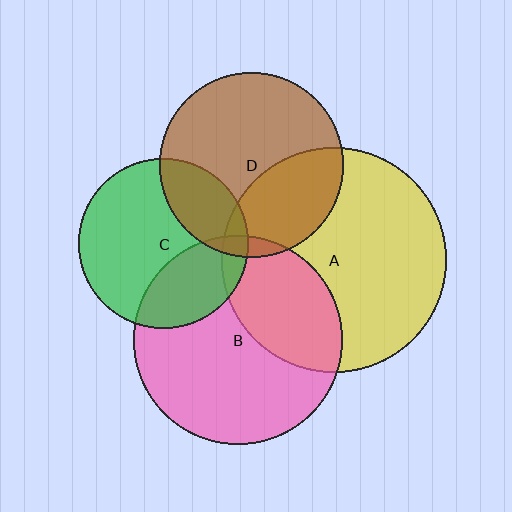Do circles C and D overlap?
Yes.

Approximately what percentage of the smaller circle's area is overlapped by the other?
Approximately 25%.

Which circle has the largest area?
Circle A (yellow).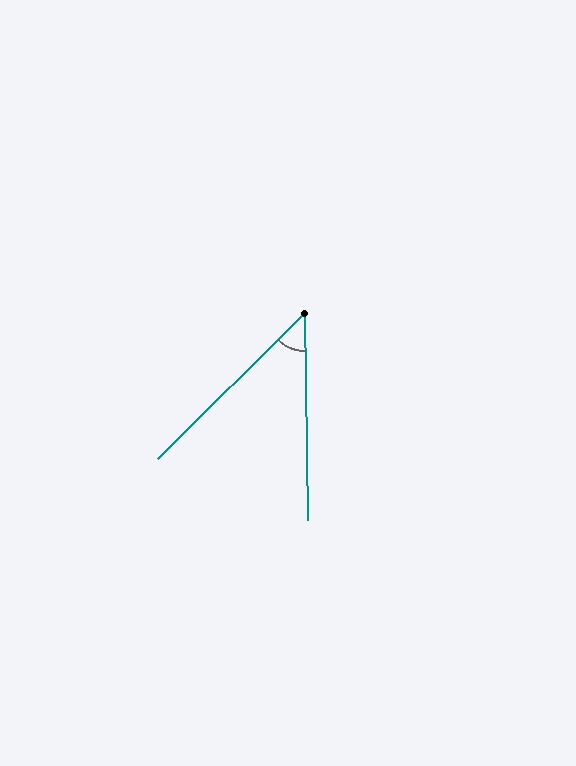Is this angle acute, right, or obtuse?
It is acute.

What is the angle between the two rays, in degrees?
Approximately 46 degrees.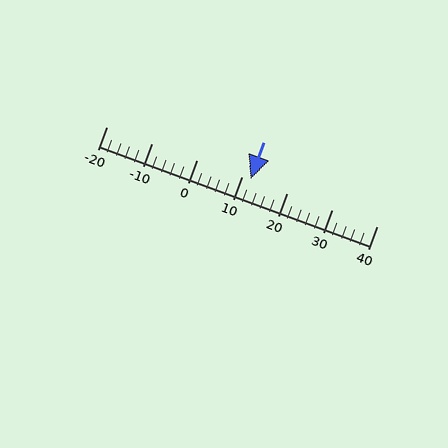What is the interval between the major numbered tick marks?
The major tick marks are spaced 10 units apart.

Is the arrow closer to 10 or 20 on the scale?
The arrow is closer to 10.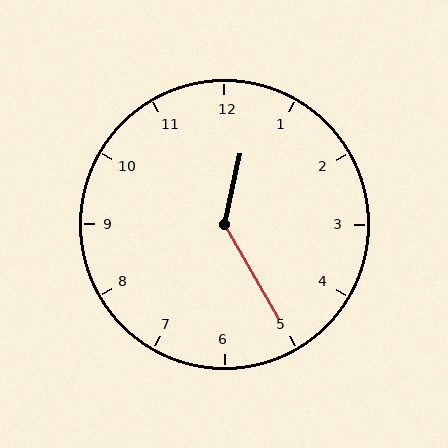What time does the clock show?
12:25.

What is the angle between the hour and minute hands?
Approximately 138 degrees.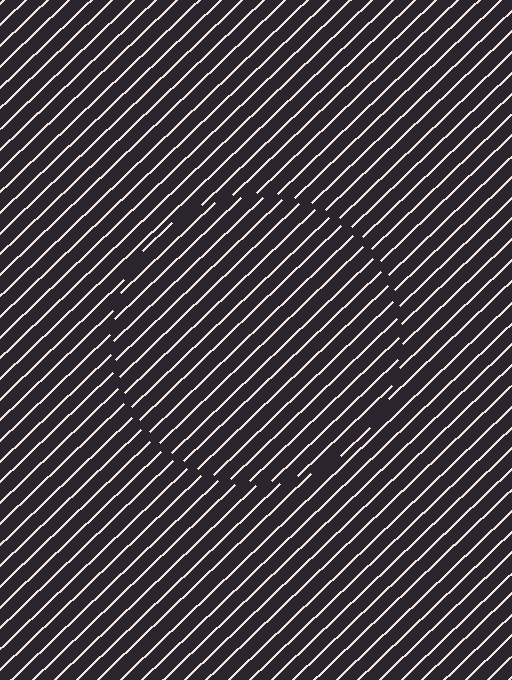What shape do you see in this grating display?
An illusory circle. The interior of the shape contains the same grating, shifted by half a period — the contour is defined by the phase discontinuity where line-ends from the inner and outer gratings abut.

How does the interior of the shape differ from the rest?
The interior of the shape contains the same grating, shifted by half a period — the contour is defined by the phase discontinuity where line-ends from the inner and outer gratings abut.